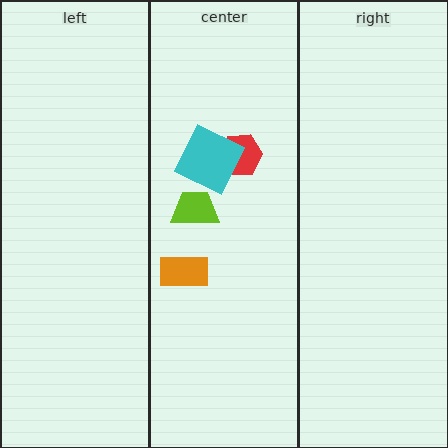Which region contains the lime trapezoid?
The center region.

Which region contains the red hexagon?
The center region.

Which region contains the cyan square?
The center region.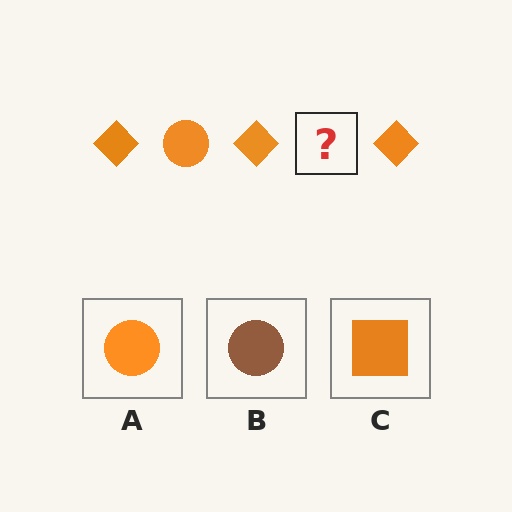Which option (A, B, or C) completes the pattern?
A.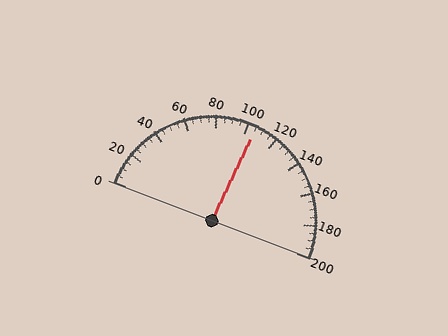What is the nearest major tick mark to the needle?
The nearest major tick mark is 100.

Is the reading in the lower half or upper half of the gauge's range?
The reading is in the upper half of the range (0 to 200).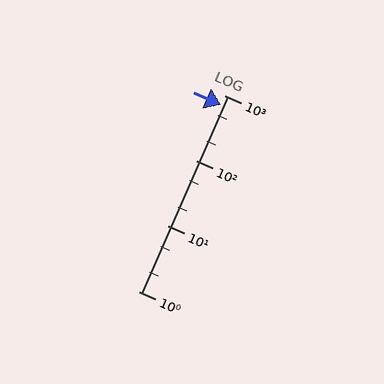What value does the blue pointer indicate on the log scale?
The pointer indicates approximately 710.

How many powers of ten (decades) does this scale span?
The scale spans 3 decades, from 1 to 1000.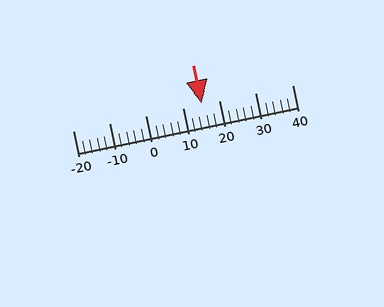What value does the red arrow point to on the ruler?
The red arrow points to approximately 15.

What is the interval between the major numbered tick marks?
The major tick marks are spaced 10 units apart.